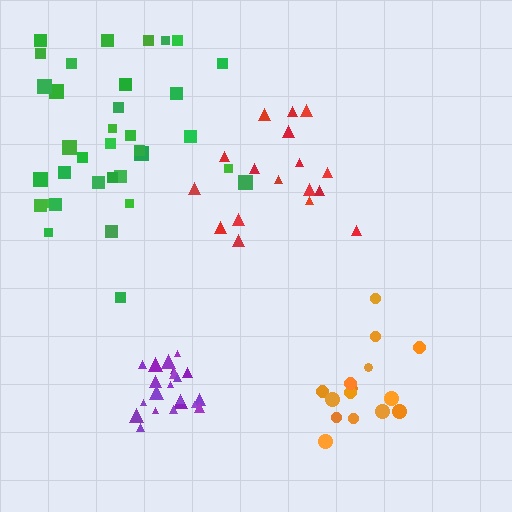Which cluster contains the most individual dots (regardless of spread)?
Green (35).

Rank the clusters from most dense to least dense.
purple, orange, red, green.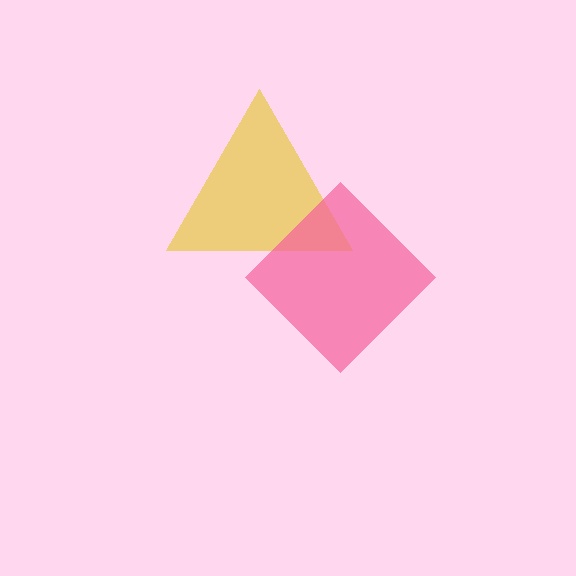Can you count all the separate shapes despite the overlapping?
Yes, there are 2 separate shapes.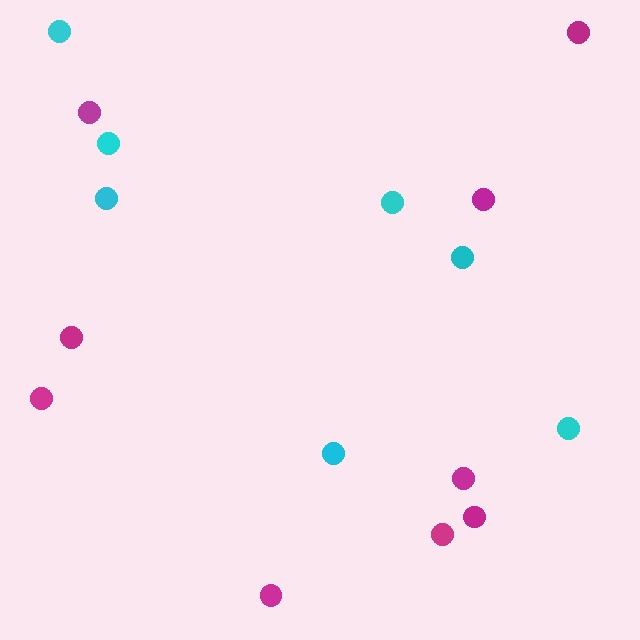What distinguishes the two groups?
There are 2 groups: one group of magenta circles (9) and one group of cyan circles (7).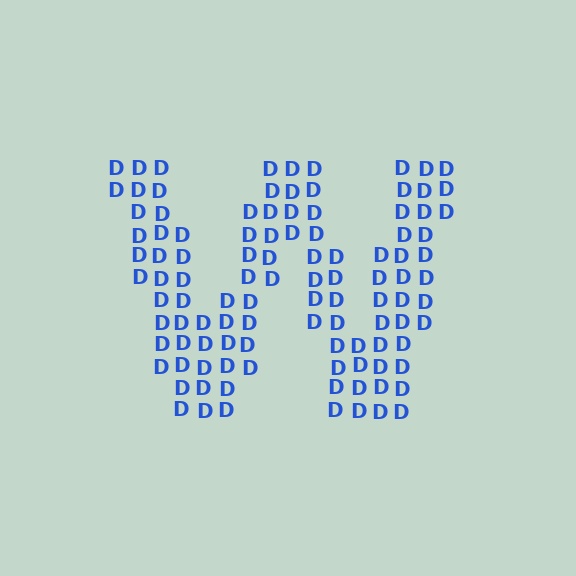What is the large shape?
The large shape is the letter W.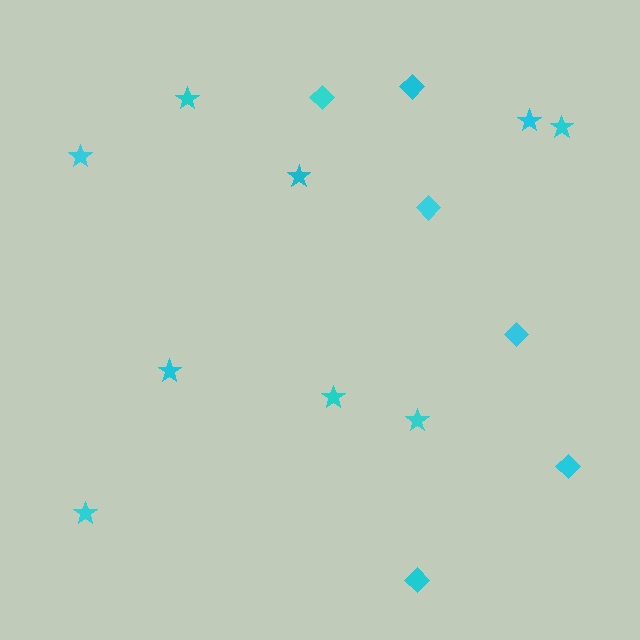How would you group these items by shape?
There are 2 groups: one group of stars (9) and one group of diamonds (6).